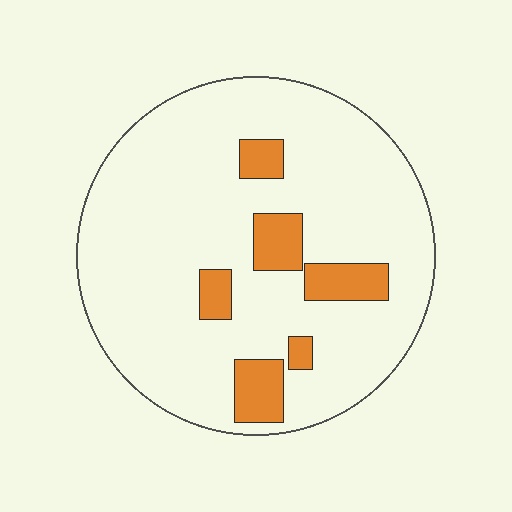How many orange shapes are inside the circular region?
6.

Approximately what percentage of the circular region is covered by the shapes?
Approximately 15%.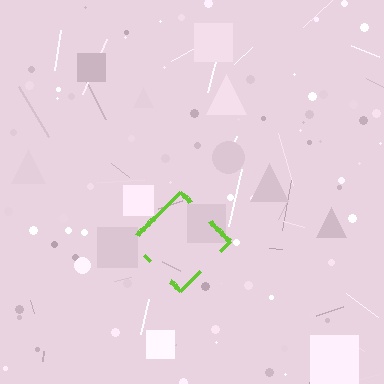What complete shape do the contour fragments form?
The contour fragments form a diamond.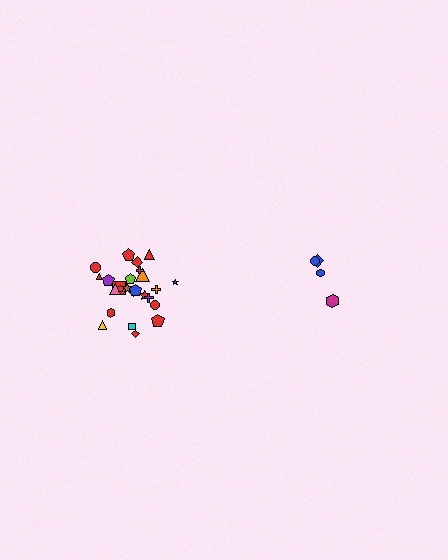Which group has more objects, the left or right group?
The left group.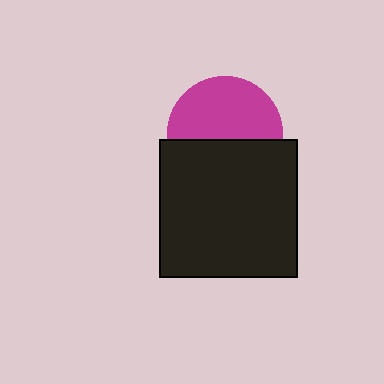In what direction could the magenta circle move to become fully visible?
The magenta circle could move up. That would shift it out from behind the black square entirely.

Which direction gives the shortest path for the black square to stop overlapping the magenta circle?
Moving down gives the shortest separation.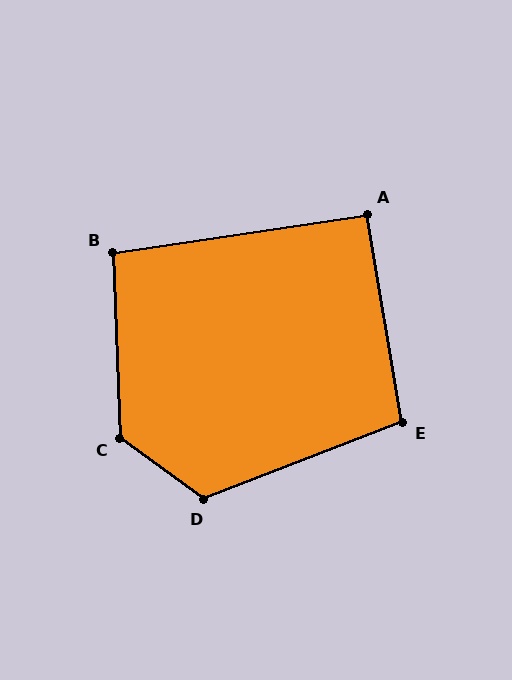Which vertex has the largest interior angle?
C, at approximately 128 degrees.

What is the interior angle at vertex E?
Approximately 102 degrees (obtuse).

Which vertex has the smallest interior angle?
A, at approximately 91 degrees.